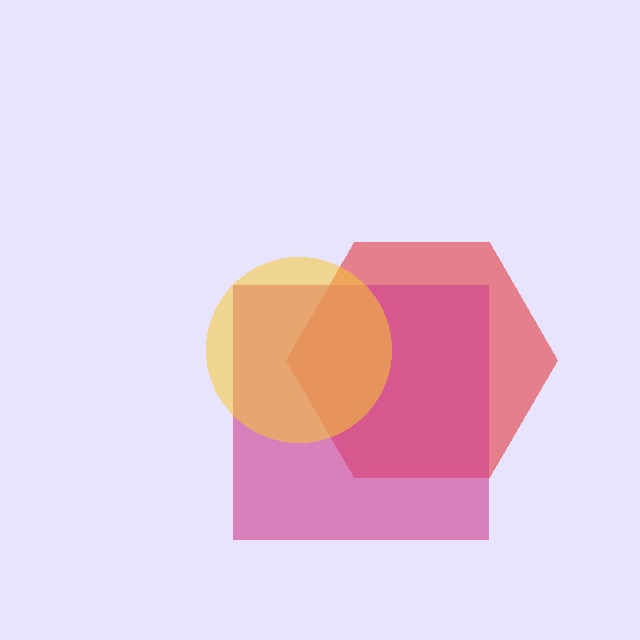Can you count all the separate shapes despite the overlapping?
Yes, there are 3 separate shapes.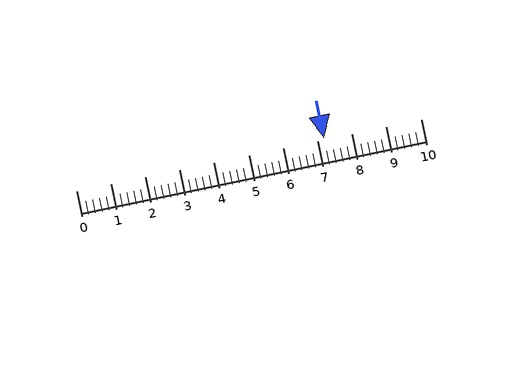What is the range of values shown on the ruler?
The ruler shows values from 0 to 10.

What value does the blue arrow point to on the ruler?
The blue arrow points to approximately 7.2.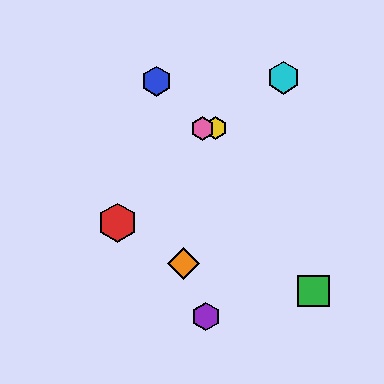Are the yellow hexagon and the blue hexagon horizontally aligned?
No, the yellow hexagon is at y≈128 and the blue hexagon is at y≈81.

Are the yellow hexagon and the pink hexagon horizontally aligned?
Yes, both are at y≈128.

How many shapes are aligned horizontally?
2 shapes (the yellow hexagon, the pink hexagon) are aligned horizontally.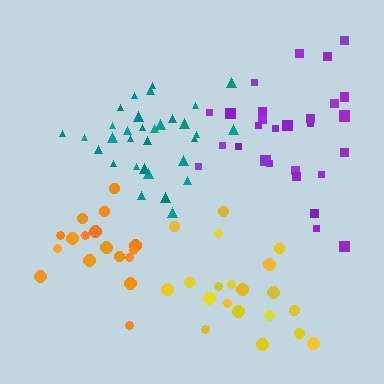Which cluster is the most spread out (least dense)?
Yellow.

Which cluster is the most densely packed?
Teal.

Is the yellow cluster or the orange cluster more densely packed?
Orange.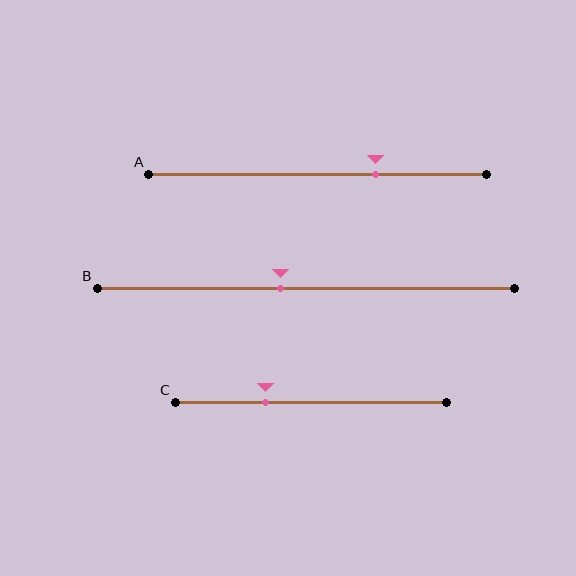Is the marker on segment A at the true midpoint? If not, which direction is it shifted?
No, the marker on segment A is shifted to the right by about 17% of the segment length.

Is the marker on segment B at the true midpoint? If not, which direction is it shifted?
No, the marker on segment B is shifted to the left by about 6% of the segment length.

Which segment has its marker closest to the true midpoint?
Segment B has its marker closest to the true midpoint.